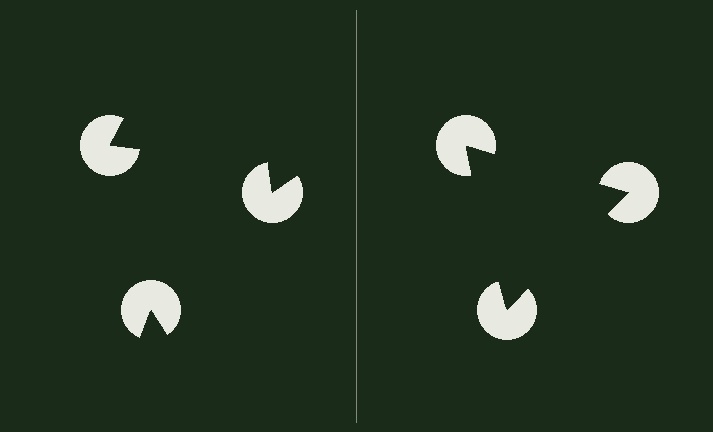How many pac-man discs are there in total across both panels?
6 — 3 on each side.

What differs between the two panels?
The pac-man discs are positioned identically on both sides; only the wedge orientations differ. On the right they align to a triangle; on the left they are misaligned.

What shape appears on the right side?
An illusory triangle.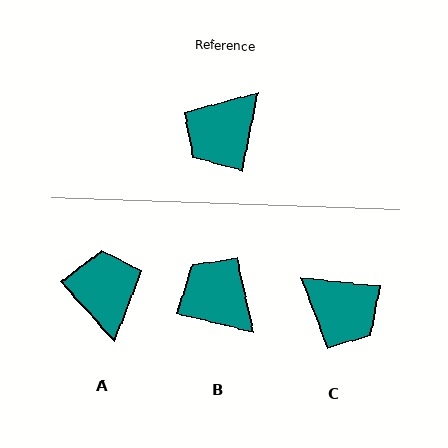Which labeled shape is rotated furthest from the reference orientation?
A, about 126 degrees away.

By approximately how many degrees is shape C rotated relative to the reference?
Approximately 95 degrees counter-clockwise.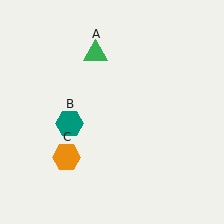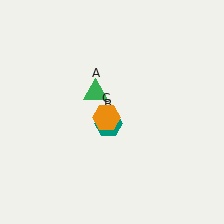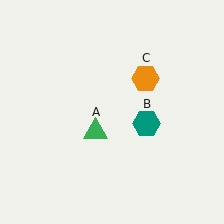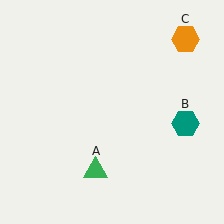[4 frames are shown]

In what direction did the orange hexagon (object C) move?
The orange hexagon (object C) moved up and to the right.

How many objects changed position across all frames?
3 objects changed position: green triangle (object A), teal hexagon (object B), orange hexagon (object C).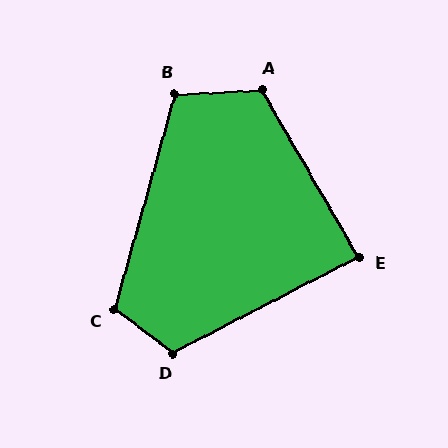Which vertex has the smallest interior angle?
E, at approximately 87 degrees.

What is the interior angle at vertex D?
Approximately 116 degrees (obtuse).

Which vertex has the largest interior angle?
A, at approximately 118 degrees.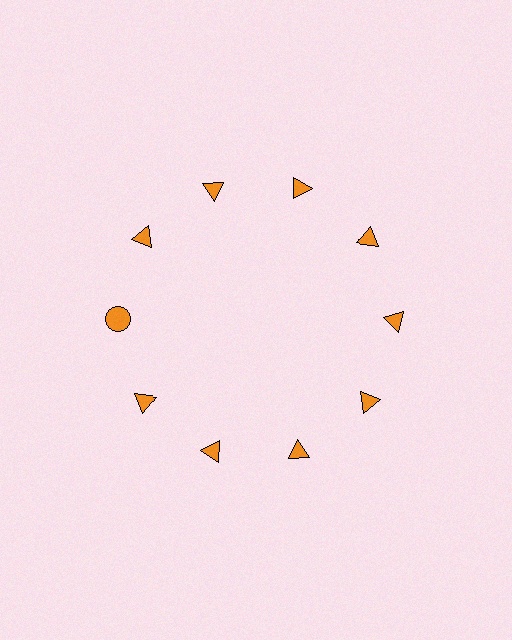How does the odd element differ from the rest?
It has a different shape: circle instead of triangle.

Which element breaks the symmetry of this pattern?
The orange circle at roughly the 9 o'clock position breaks the symmetry. All other shapes are orange triangles.